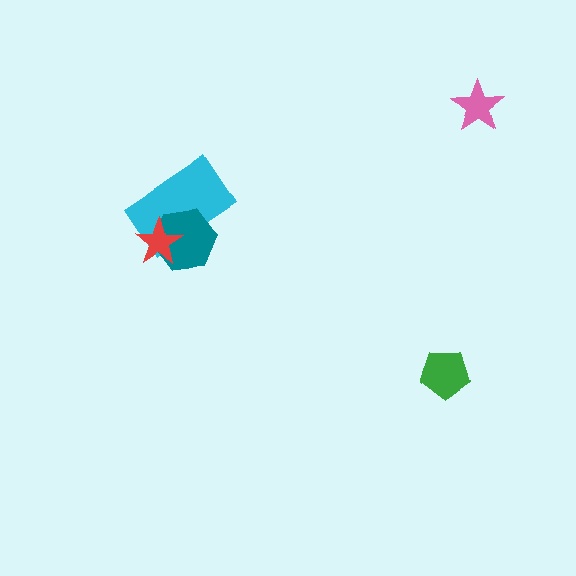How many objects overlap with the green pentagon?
0 objects overlap with the green pentagon.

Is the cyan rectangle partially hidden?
Yes, it is partially covered by another shape.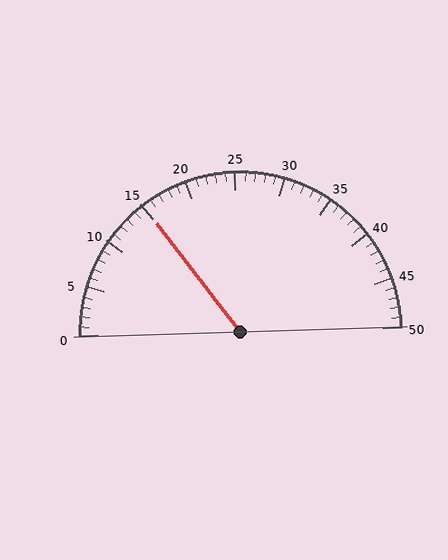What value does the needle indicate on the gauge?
The needle indicates approximately 15.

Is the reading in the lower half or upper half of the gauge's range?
The reading is in the lower half of the range (0 to 50).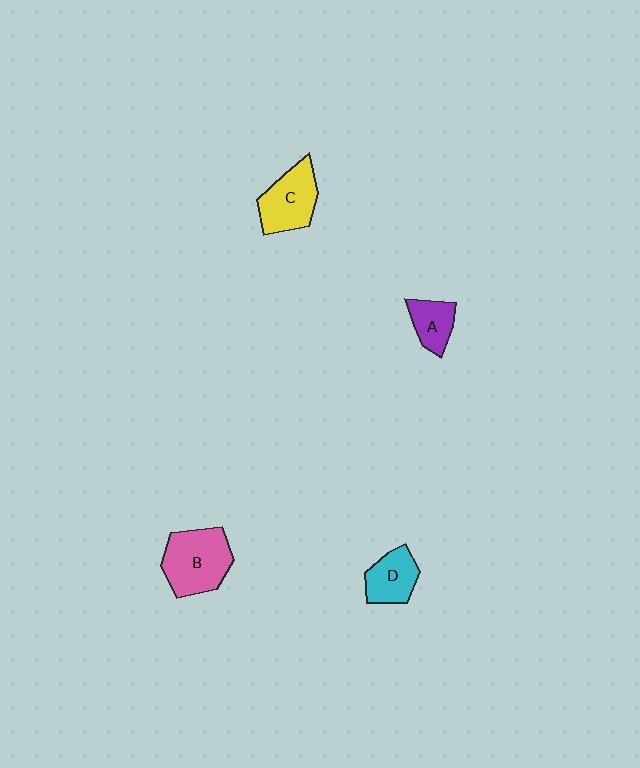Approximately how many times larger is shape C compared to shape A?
Approximately 1.6 times.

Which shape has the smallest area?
Shape A (purple).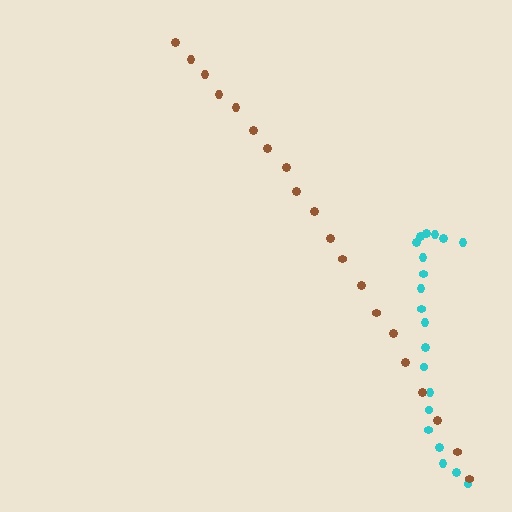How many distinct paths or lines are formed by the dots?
There are 2 distinct paths.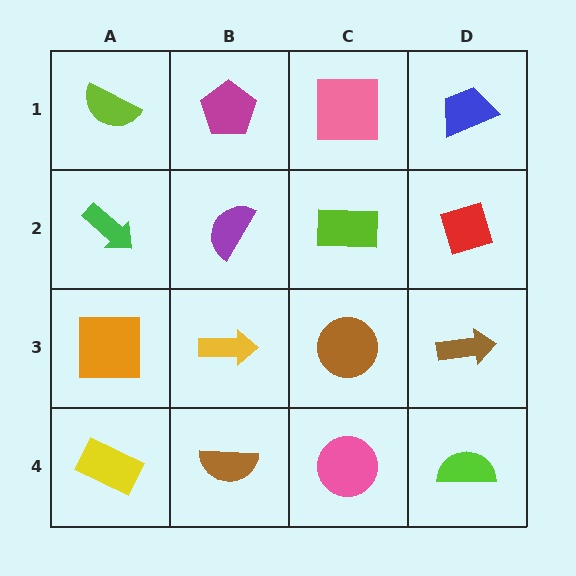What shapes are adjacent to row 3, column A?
A green arrow (row 2, column A), a yellow rectangle (row 4, column A), a yellow arrow (row 3, column B).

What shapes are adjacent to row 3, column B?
A purple semicircle (row 2, column B), a brown semicircle (row 4, column B), an orange square (row 3, column A), a brown circle (row 3, column C).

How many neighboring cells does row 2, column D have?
3.